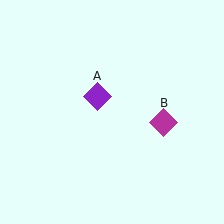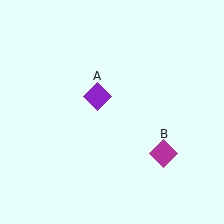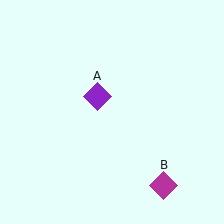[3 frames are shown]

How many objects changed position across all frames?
1 object changed position: magenta diamond (object B).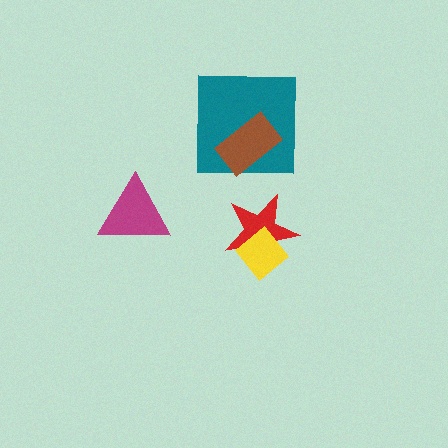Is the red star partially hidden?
Yes, it is partially covered by another shape.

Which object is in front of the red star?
The yellow diamond is in front of the red star.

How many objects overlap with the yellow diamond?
1 object overlaps with the yellow diamond.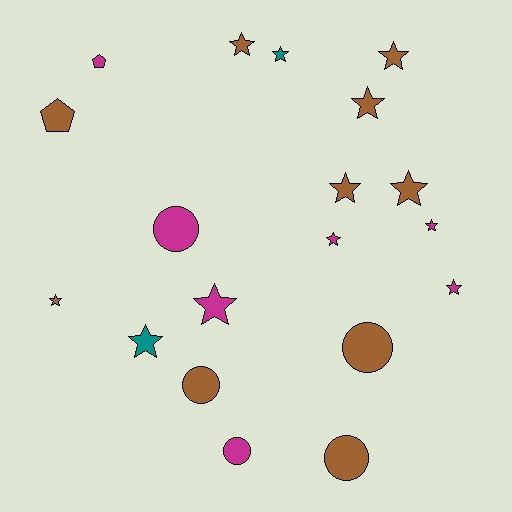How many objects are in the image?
There are 19 objects.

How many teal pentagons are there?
There are no teal pentagons.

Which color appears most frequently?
Brown, with 10 objects.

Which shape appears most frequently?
Star, with 12 objects.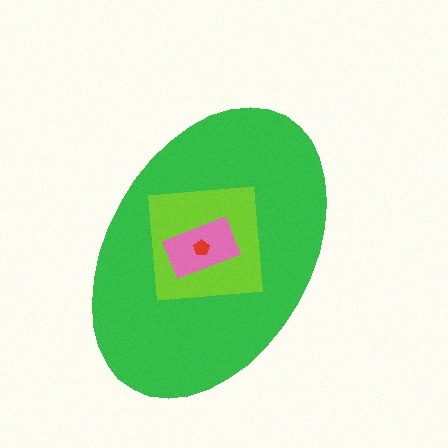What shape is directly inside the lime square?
The pink rectangle.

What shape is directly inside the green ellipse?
The lime square.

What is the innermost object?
The red pentagon.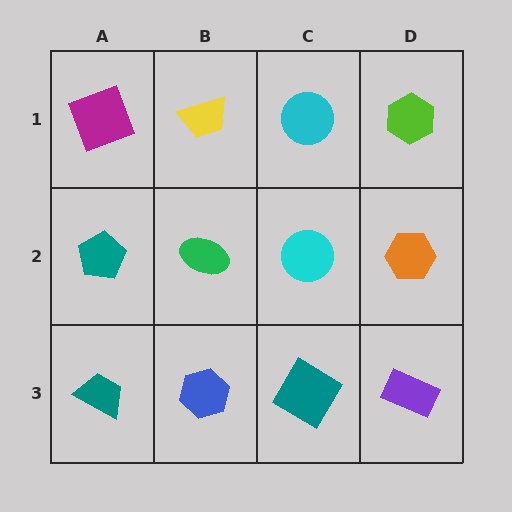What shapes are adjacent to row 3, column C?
A cyan circle (row 2, column C), a blue hexagon (row 3, column B), a purple rectangle (row 3, column D).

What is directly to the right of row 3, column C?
A purple rectangle.